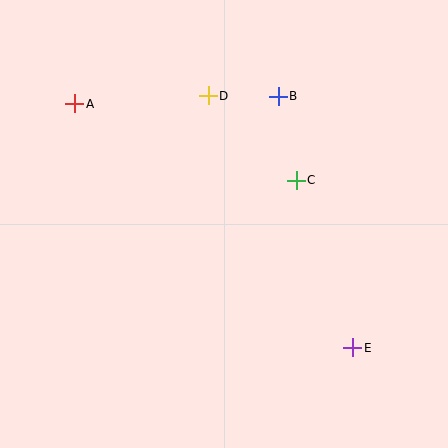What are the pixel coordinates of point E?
Point E is at (353, 348).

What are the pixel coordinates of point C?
Point C is at (296, 180).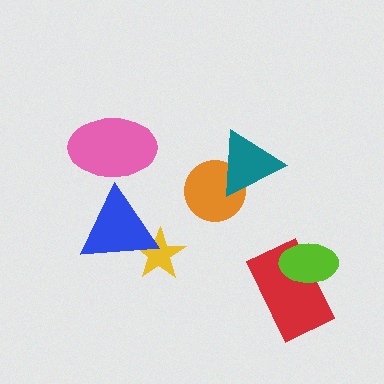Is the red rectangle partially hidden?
Yes, it is partially covered by another shape.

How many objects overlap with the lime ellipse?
1 object overlaps with the lime ellipse.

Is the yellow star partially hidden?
Yes, it is partially covered by another shape.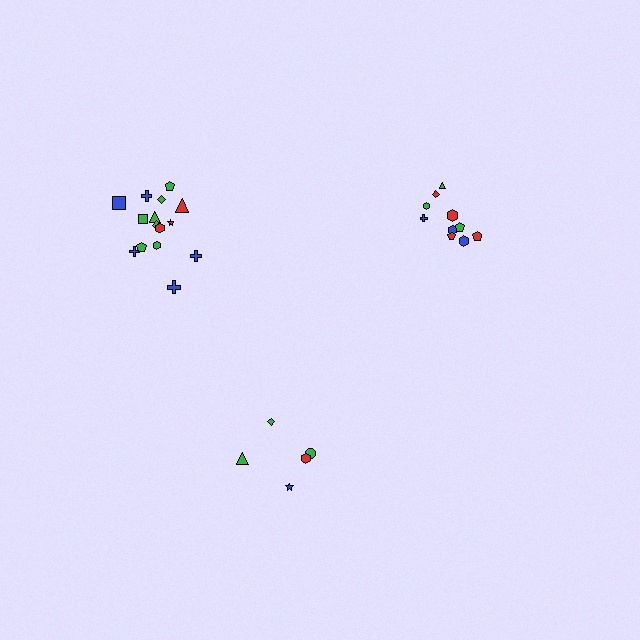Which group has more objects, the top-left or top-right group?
The top-left group.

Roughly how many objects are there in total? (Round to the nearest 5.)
Roughly 30 objects in total.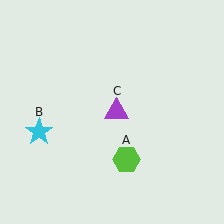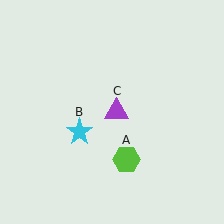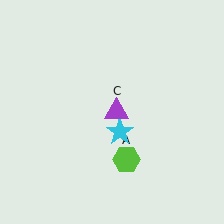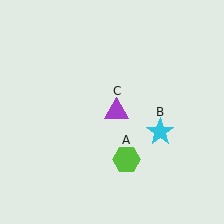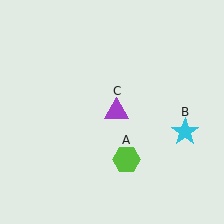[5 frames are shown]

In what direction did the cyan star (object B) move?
The cyan star (object B) moved right.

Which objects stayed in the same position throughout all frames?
Lime hexagon (object A) and purple triangle (object C) remained stationary.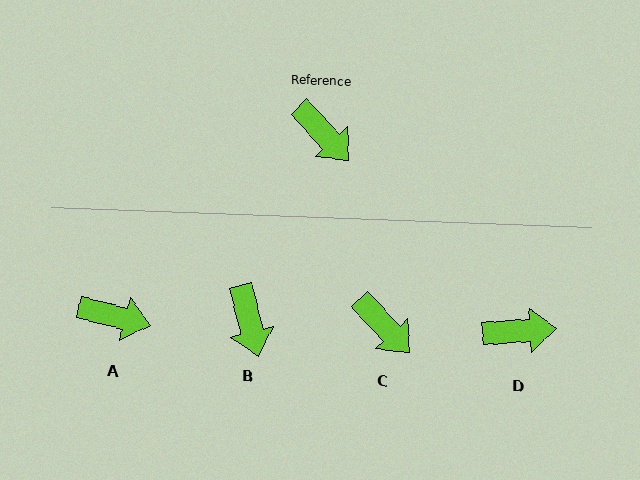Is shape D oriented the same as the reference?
No, it is off by about 51 degrees.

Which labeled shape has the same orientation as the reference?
C.